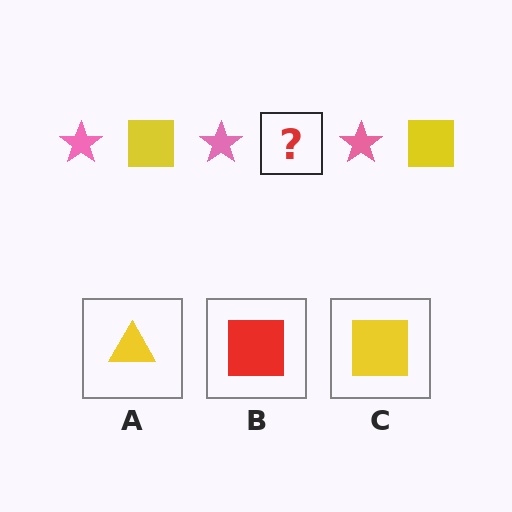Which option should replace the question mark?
Option C.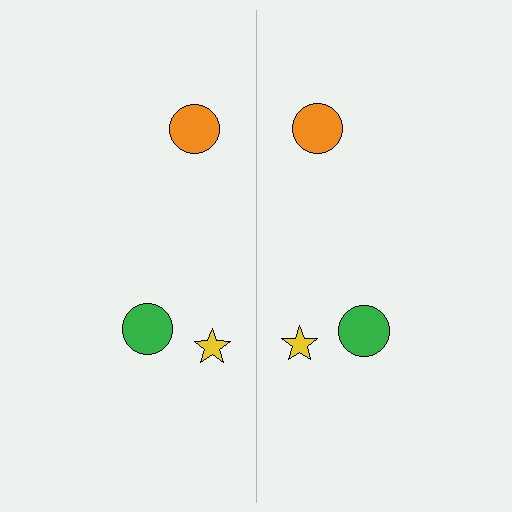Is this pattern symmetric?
Yes, this pattern has bilateral (reflection) symmetry.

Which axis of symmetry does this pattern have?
The pattern has a vertical axis of symmetry running through the center of the image.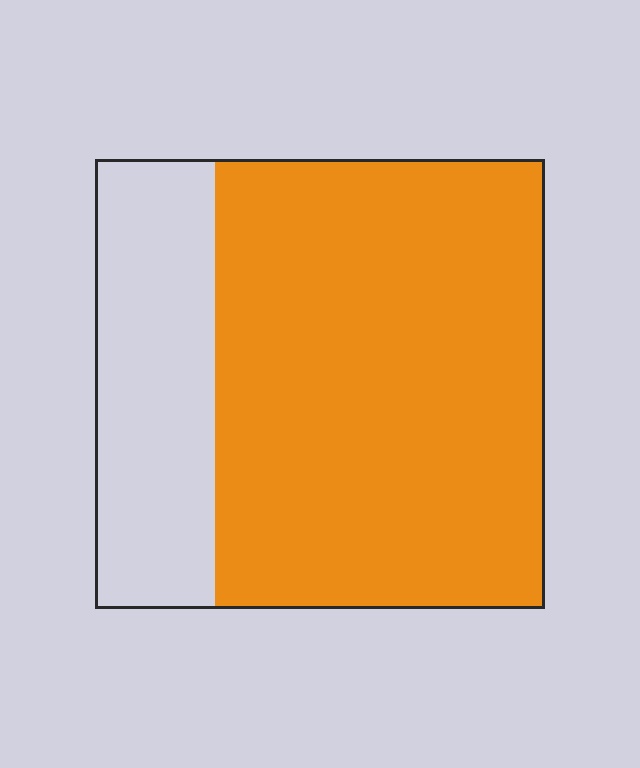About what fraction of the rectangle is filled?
About three quarters (3/4).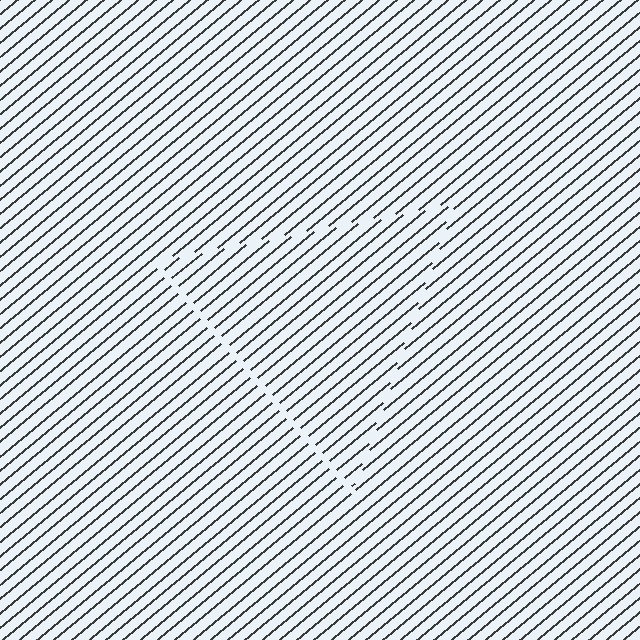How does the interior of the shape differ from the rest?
The interior of the shape contains the same grating, shifted by half a period — the contour is defined by the phase discontinuity where line-ends from the inner and outer gratings abut.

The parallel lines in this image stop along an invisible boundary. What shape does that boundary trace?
An illusory triangle. The interior of the shape contains the same grating, shifted by half a period — the contour is defined by the phase discontinuity where line-ends from the inner and outer gratings abut.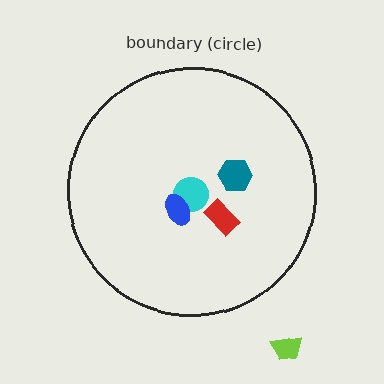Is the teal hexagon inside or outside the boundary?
Inside.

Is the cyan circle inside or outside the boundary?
Inside.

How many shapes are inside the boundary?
4 inside, 1 outside.